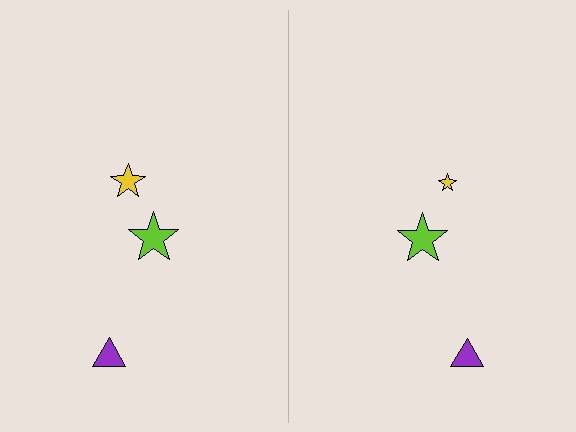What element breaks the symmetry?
The yellow star on the right side has a different size than its mirror counterpart.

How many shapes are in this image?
There are 6 shapes in this image.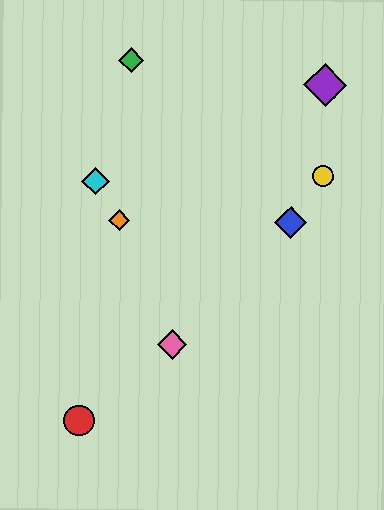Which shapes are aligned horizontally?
The blue diamond, the orange diamond are aligned horizontally.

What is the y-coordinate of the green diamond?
The green diamond is at y≈61.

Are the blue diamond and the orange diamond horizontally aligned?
Yes, both are at y≈222.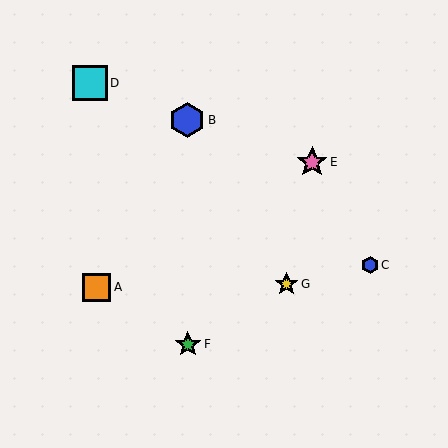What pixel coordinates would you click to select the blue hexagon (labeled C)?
Click at (370, 265) to select the blue hexagon C.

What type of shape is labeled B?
Shape B is a blue hexagon.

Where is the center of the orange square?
The center of the orange square is at (97, 287).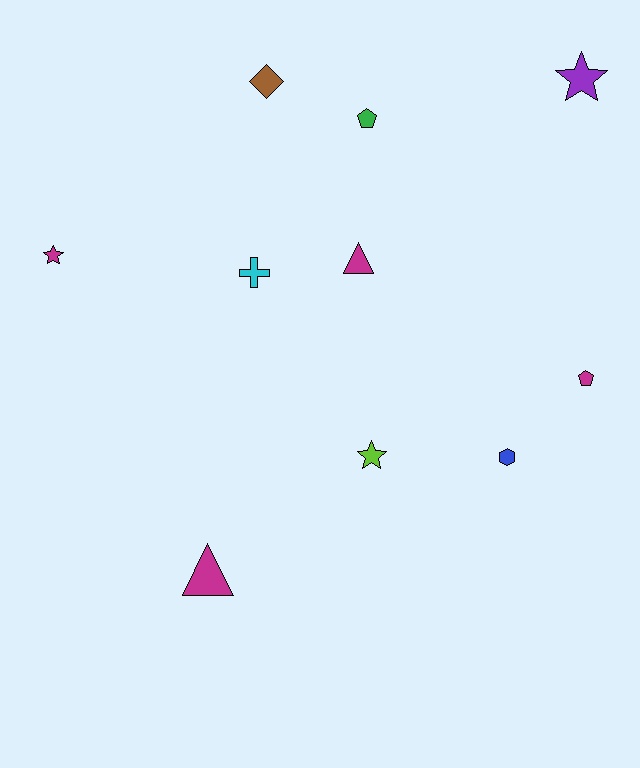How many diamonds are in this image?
There is 1 diamond.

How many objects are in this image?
There are 10 objects.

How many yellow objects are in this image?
There are no yellow objects.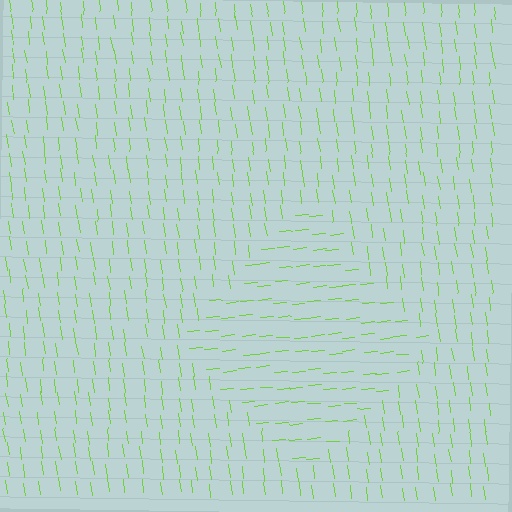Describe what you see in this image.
The image is filled with small lime line segments. A diamond region in the image has lines oriented differently from the surrounding lines, creating a visible texture boundary.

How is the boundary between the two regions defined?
The boundary is defined purely by a change in line orientation (approximately 88 degrees difference). All lines are the same color and thickness.